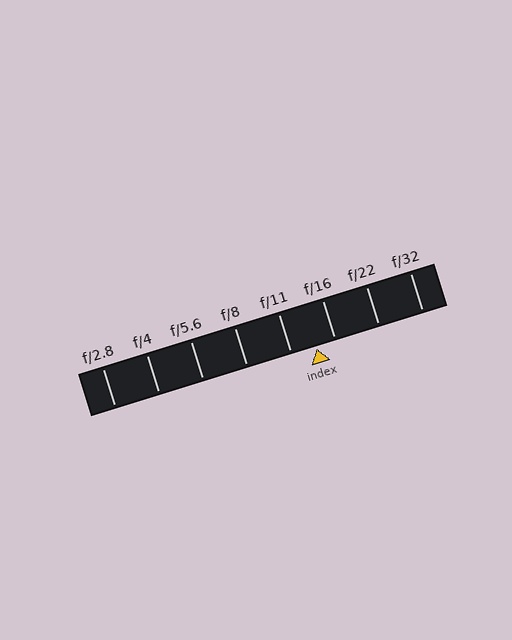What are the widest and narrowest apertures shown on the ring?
The widest aperture shown is f/2.8 and the narrowest is f/32.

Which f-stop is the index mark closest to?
The index mark is closest to f/16.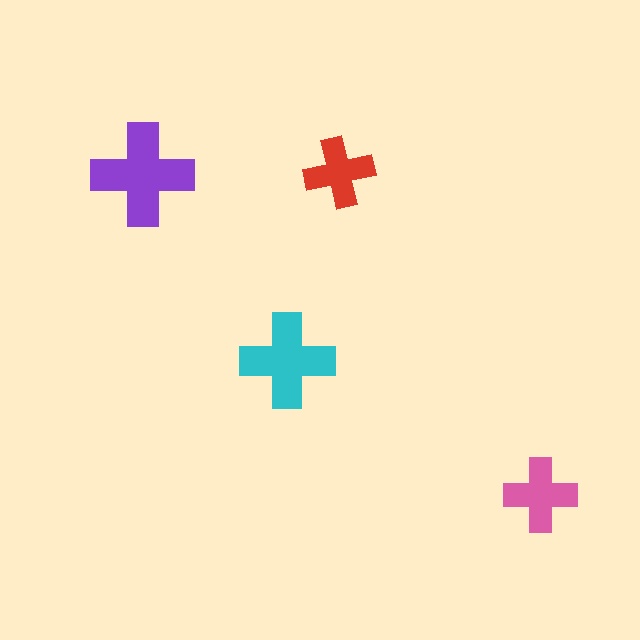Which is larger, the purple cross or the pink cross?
The purple one.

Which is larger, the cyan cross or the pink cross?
The cyan one.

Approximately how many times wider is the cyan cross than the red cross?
About 1.5 times wider.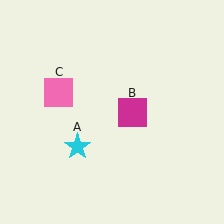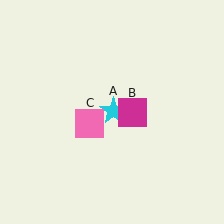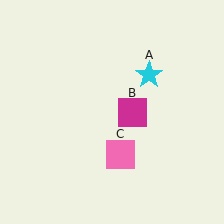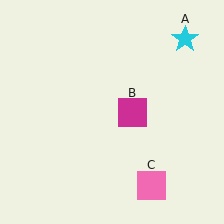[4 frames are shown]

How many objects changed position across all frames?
2 objects changed position: cyan star (object A), pink square (object C).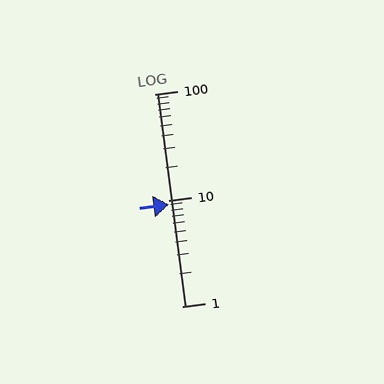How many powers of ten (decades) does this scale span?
The scale spans 2 decades, from 1 to 100.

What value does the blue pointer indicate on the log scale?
The pointer indicates approximately 9.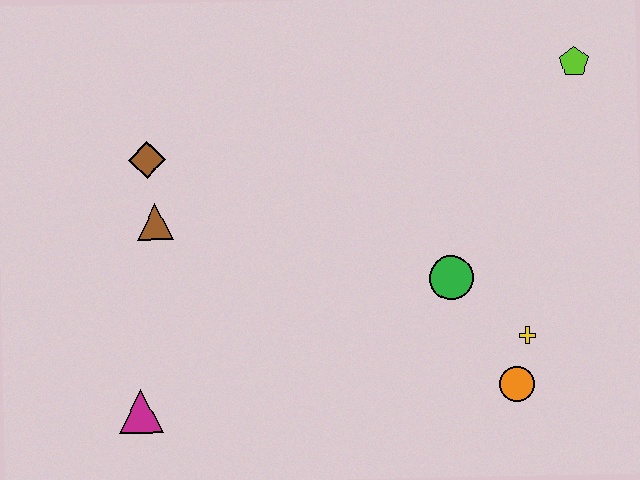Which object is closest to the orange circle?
The yellow cross is closest to the orange circle.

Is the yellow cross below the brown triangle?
Yes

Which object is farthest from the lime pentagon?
The magenta triangle is farthest from the lime pentagon.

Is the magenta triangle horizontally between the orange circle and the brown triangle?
No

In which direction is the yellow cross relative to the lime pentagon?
The yellow cross is below the lime pentagon.